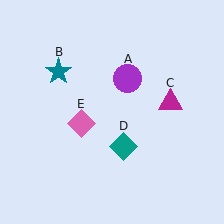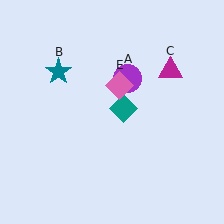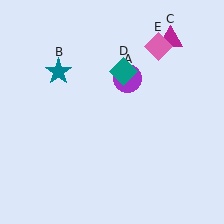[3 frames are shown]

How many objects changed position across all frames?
3 objects changed position: magenta triangle (object C), teal diamond (object D), pink diamond (object E).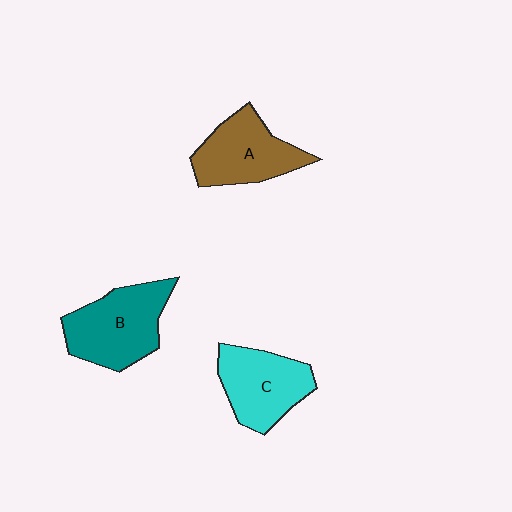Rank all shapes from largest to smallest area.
From largest to smallest: B (teal), C (cyan), A (brown).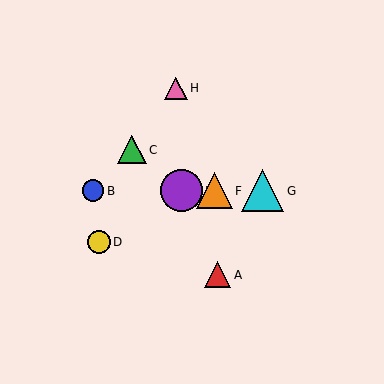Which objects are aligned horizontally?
Objects B, E, F, G are aligned horizontally.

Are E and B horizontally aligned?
Yes, both are at y≈191.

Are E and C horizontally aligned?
No, E is at y≈191 and C is at y≈150.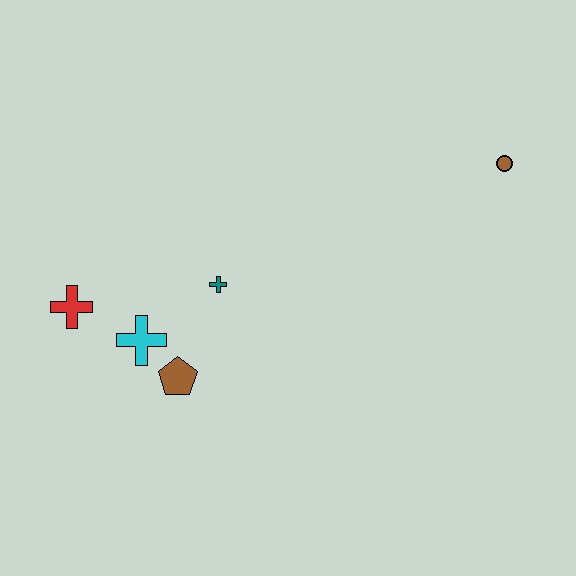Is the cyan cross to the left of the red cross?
No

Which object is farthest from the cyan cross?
The brown circle is farthest from the cyan cross.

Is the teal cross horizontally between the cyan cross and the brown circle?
Yes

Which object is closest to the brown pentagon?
The cyan cross is closest to the brown pentagon.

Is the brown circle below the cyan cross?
No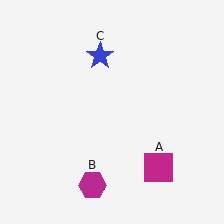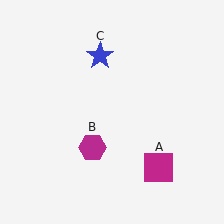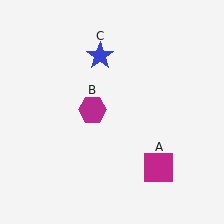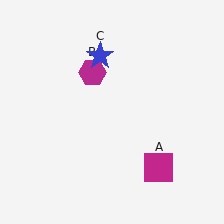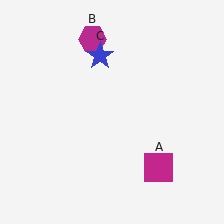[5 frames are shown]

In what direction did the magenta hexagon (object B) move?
The magenta hexagon (object B) moved up.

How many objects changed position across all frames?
1 object changed position: magenta hexagon (object B).